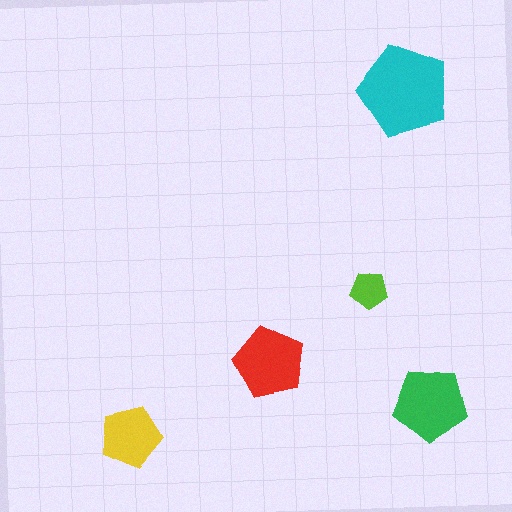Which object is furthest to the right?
The green pentagon is rightmost.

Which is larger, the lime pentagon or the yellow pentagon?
The yellow one.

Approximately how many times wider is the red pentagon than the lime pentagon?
About 2 times wider.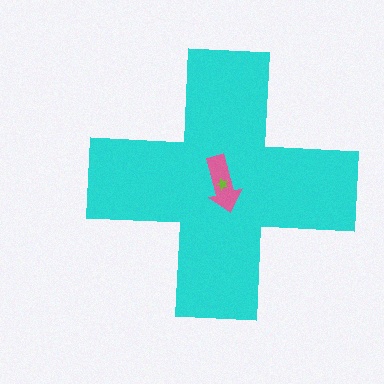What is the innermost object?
The lime star.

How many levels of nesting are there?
3.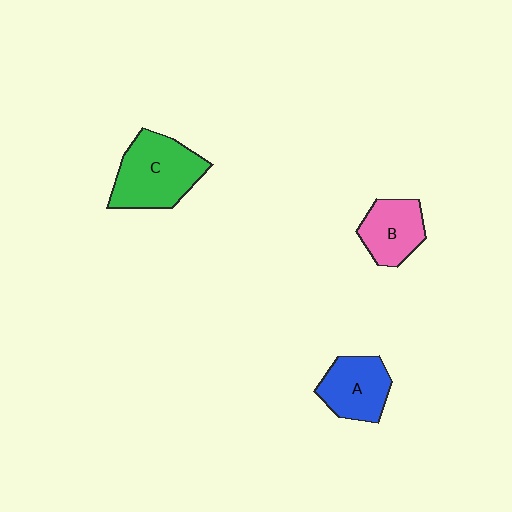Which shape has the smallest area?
Shape B (pink).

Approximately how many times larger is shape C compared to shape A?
Approximately 1.4 times.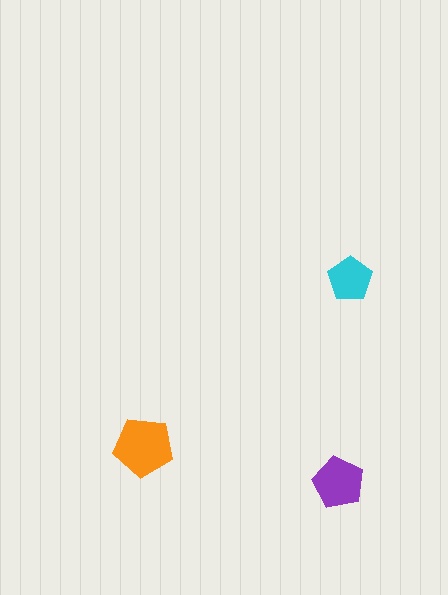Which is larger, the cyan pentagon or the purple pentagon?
The purple one.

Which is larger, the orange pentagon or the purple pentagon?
The orange one.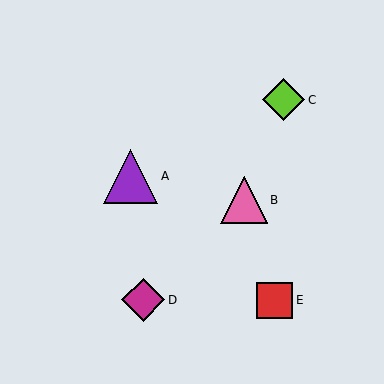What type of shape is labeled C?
Shape C is a lime diamond.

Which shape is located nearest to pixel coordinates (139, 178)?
The purple triangle (labeled A) at (131, 176) is nearest to that location.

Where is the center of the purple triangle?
The center of the purple triangle is at (131, 176).